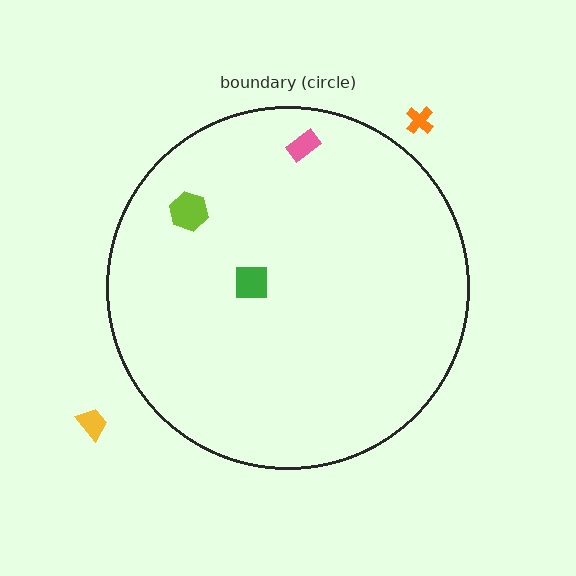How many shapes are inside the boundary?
3 inside, 2 outside.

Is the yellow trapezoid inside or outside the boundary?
Outside.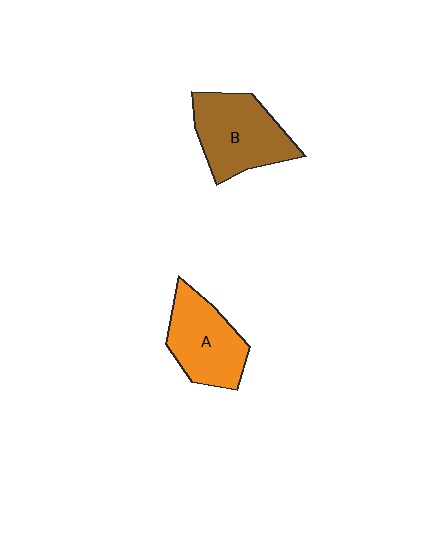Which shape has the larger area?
Shape B (brown).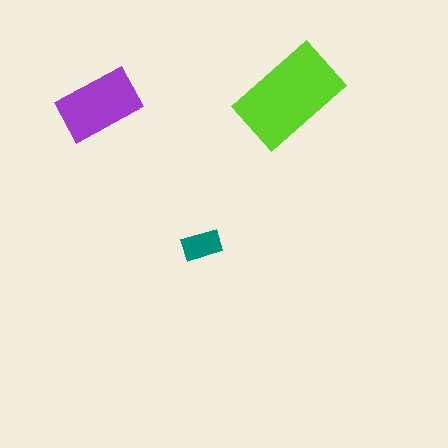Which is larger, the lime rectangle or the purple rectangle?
The lime one.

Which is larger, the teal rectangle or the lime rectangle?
The lime one.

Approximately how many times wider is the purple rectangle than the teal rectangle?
About 2 times wider.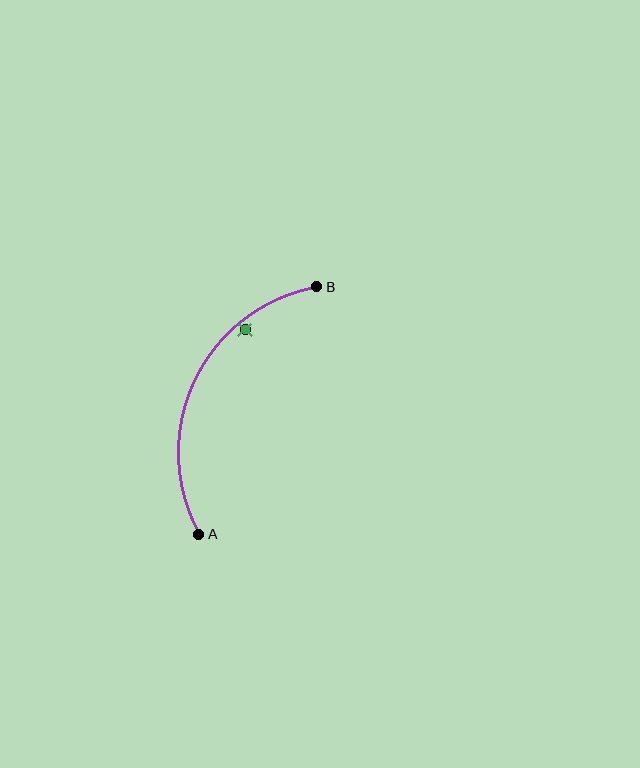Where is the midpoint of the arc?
The arc midpoint is the point on the curve farthest from the straight line joining A and B. It sits to the left of that line.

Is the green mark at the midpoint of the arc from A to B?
No — the green mark does not lie on the arc at all. It sits slightly inside the curve.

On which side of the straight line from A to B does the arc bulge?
The arc bulges to the left of the straight line connecting A and B.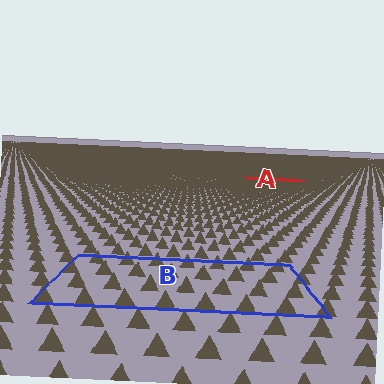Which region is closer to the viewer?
Region B is closer. The texture elements there are larger and more spread out.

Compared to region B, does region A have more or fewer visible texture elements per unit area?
Region A has more texture elements per unit area — they are packed more densely because it is farther away.